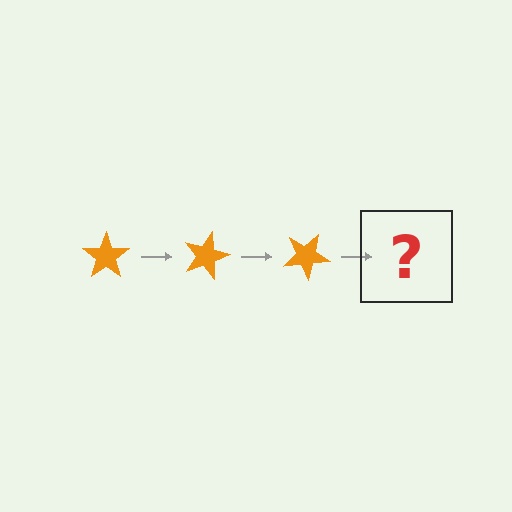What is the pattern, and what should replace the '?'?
The pattern is that the star rotates 15 degrees each step. The '?' should be an orange star rotated 45 degrees.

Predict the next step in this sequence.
The next step is an orange star rotated 45 degrees.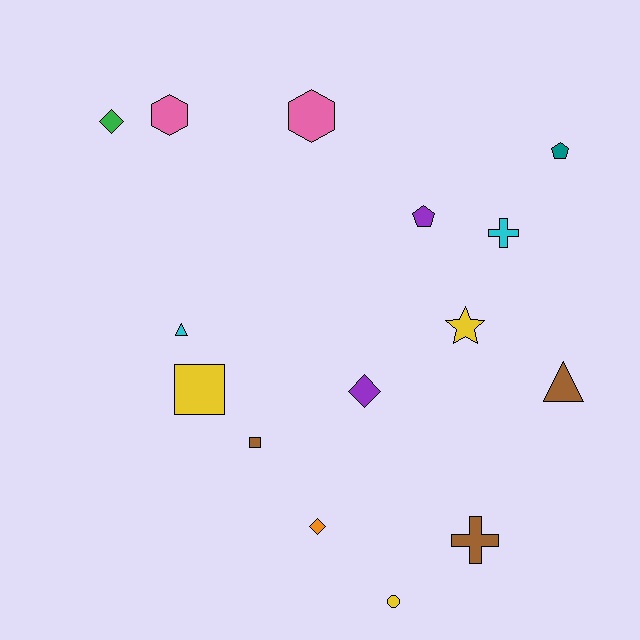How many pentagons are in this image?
There are 2 pentagons.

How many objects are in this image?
There are 15 objects.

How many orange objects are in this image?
There is 1 orange object.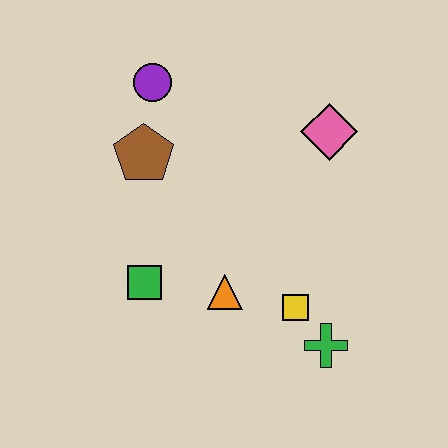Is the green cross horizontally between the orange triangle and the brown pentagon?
No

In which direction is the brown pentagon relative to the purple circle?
The brown pentagon is below the purple circle.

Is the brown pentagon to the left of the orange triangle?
Yes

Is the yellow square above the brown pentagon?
No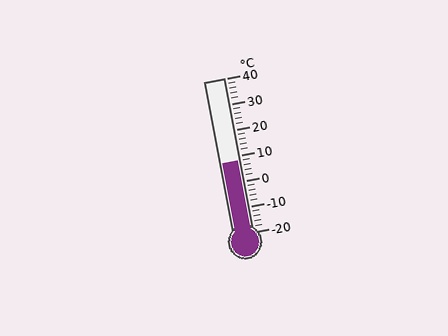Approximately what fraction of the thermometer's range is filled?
The thermometer is filled to approximately 45% of its range.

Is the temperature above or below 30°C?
The temperature is below 30°C.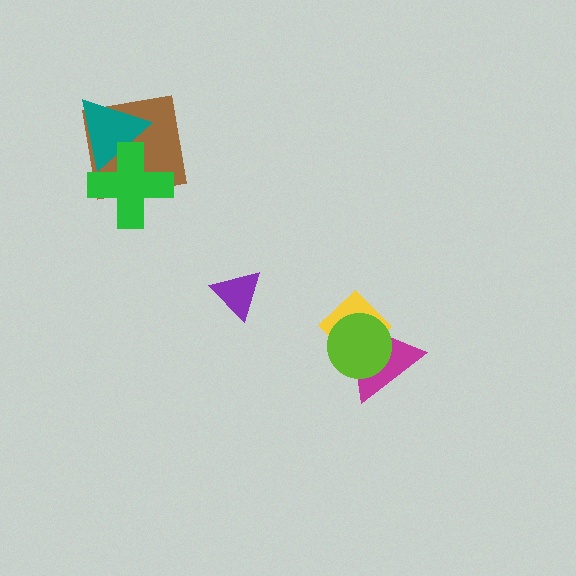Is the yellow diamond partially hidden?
Yes, it is partially covered by another shape.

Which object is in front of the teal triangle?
The green cross is in front of the teal triangle.